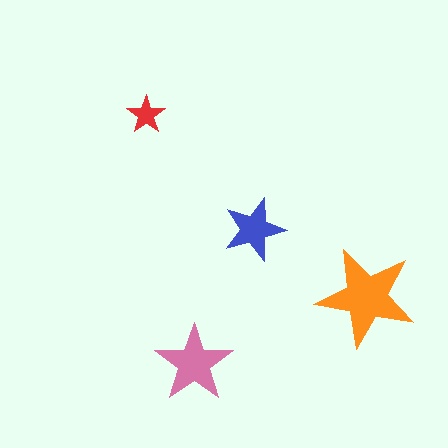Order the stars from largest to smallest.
the orange one, the pink one, the blue one, the red one.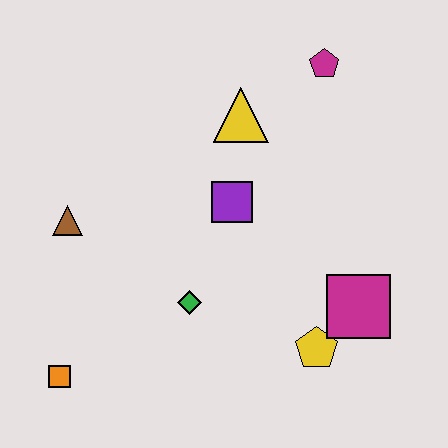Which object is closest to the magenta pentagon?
The yellow triangle is closest to the magenta pentagon.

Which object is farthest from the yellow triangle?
The orange square is farthest from the yellow triangle.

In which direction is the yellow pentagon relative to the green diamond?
The yellow pentagon is to the right of the green diamond.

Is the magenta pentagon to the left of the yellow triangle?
No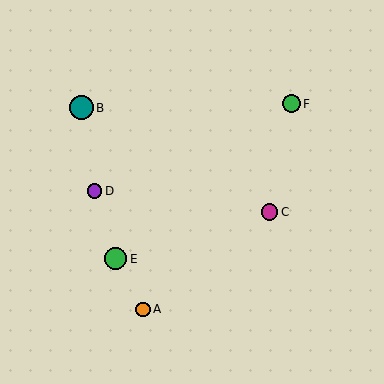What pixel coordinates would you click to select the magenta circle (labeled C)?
Click at (270, 212) to select the magenta circle C.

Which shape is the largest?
The teal circle (labeled B) is the largest.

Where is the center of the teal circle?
The center of the teal circle is at (82, 108).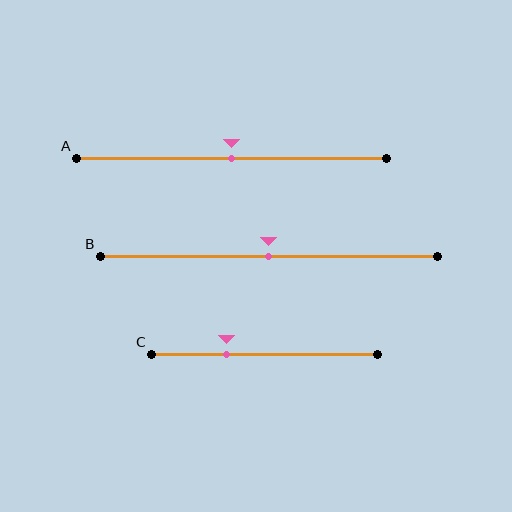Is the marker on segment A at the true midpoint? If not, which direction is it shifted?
Yes, the marker on segment A is at the true midpoint.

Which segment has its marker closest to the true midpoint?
Segment A has its marker closest to the true midpoint.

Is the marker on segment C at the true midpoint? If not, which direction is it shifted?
No, the marker on segment C is shifted to the left by about 17% of the segment length.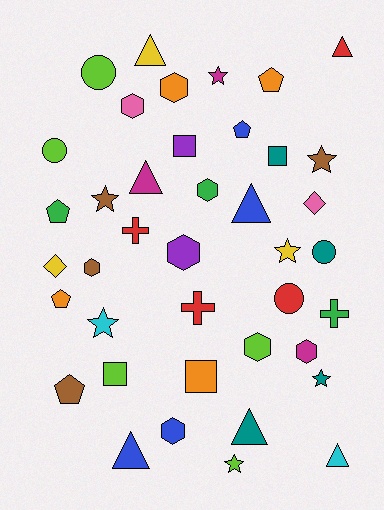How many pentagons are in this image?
There are 5 pentagons.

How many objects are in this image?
There are 40 objects.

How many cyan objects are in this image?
There are 2 cyan objects.